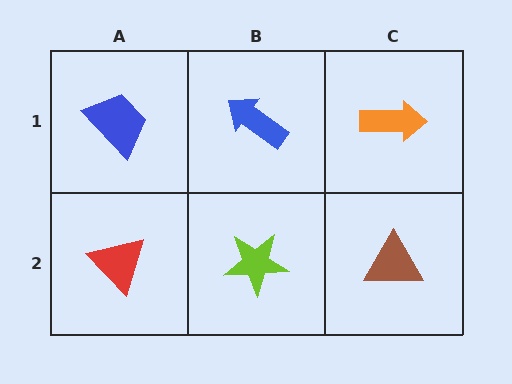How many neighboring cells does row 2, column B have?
3.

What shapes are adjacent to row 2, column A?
A blue trapezoid (row 1, column A), a lime star (row 2, column B).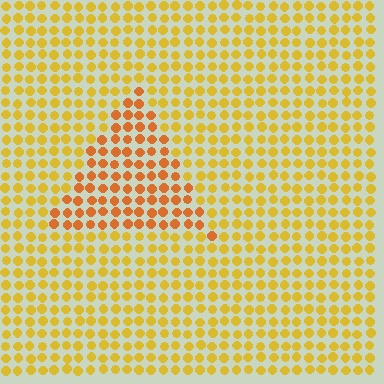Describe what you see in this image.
The image is filled with small yellow elements in a uniform arrangement. A triangle-shaped region is visible where the elements are tinted to a slightly different hue, forming a subtle color boundary.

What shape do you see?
I see a triangle.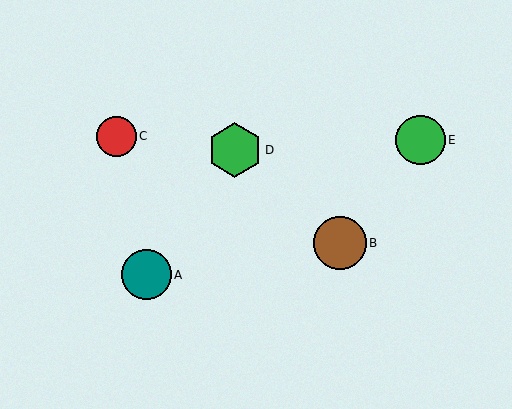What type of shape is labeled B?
Shape B is a brown circle.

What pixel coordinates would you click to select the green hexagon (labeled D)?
Click at (235, 150) to select the green hexagon D.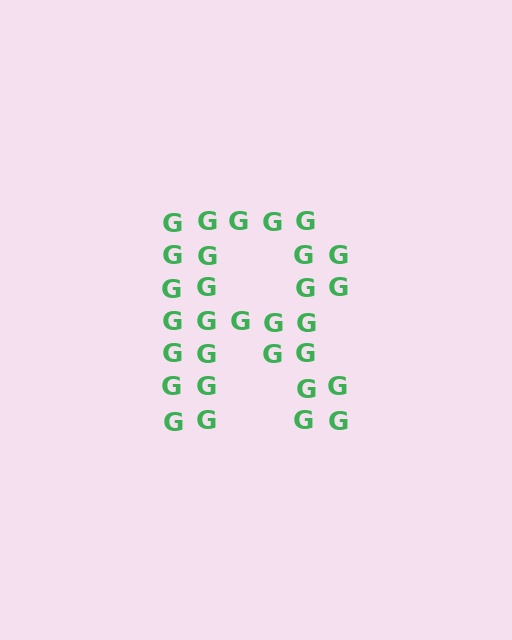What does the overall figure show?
The overall figure shows the letter R.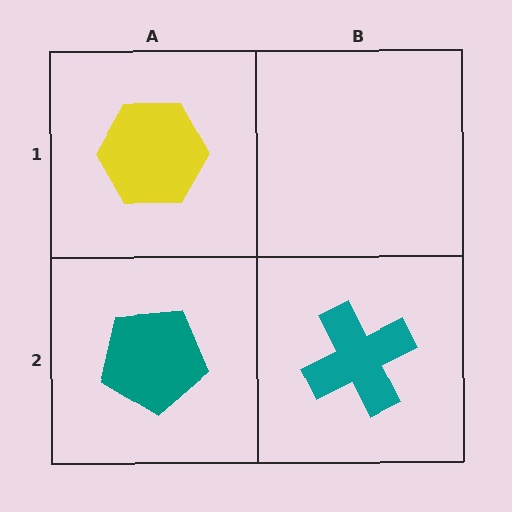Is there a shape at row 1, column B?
No, that cell is empty.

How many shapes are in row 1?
1 shape.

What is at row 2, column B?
A teal cross.